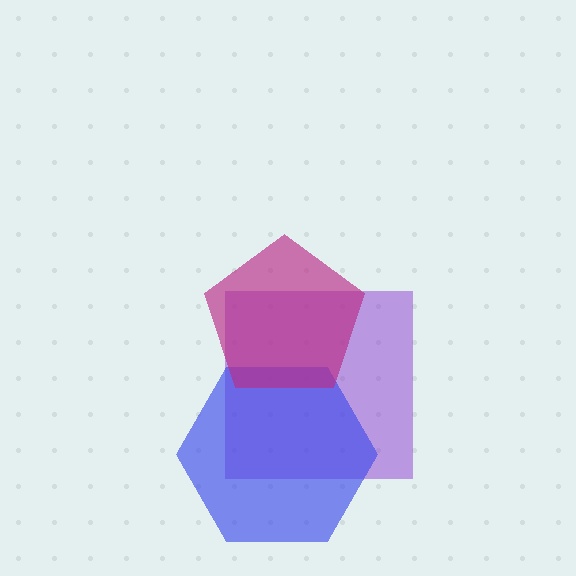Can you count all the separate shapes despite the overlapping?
Yes, there are 3 separate shapes.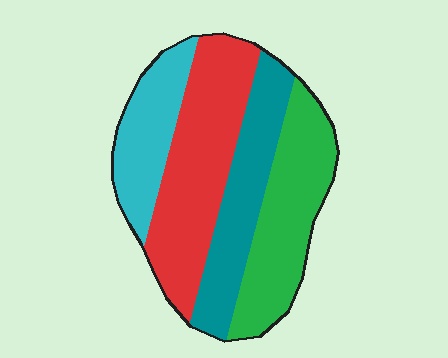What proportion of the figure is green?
Green covers 27% of the figure.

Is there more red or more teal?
Red.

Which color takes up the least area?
Cyan, at roughly 20%.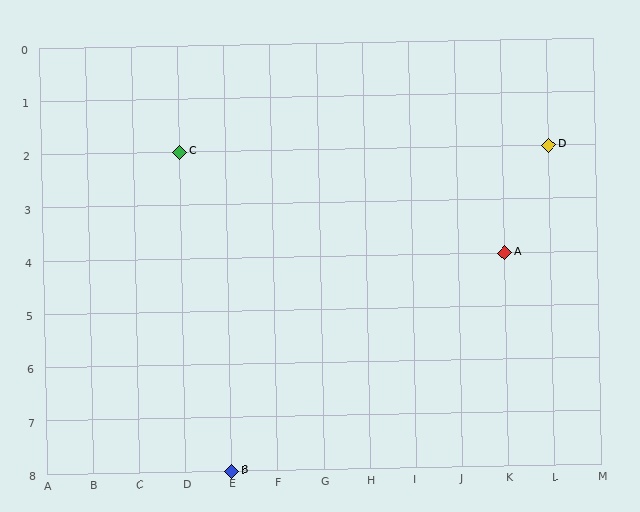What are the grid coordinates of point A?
Point A is at grid coordinates (K, 4).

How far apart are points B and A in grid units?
Points B and A are 6 columns and 4 rows apart (about 7.2 grid units diagonally).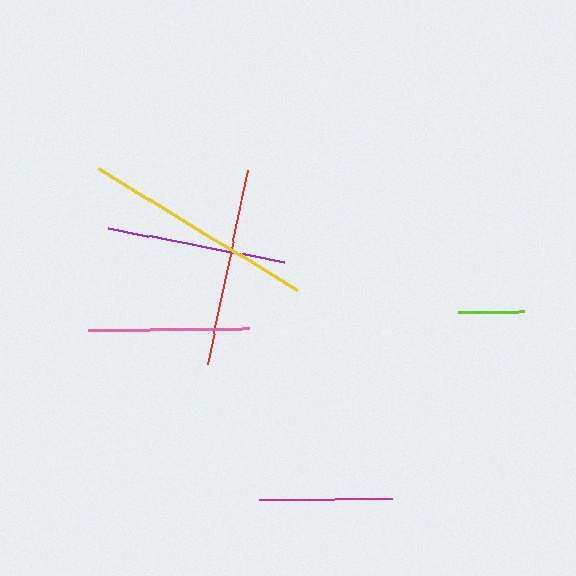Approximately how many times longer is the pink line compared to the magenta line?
The pink line is approximately 1.2 times the length of the magenta line.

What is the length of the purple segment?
The purple segment is approximately 178 pixels long.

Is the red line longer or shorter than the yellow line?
The yellow line is longer than the red line.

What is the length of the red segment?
The red segment is approximately 198 pixels long.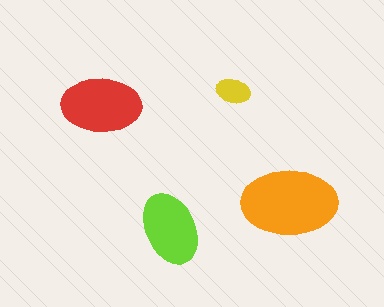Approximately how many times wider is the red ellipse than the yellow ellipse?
About 2.5 times wider.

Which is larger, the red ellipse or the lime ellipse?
The red one.